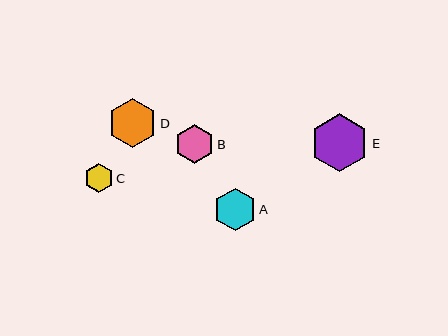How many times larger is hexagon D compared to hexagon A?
Hexagon D is approximately 1.2 times the size of hexagon A.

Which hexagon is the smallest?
Hexagon C is the smallest with a size of approximately 29 pixels.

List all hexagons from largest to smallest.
From largest to smallest: E, D, A, B, C.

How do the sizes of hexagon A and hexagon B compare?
Hexagon A and hexagon B are approximately the same size.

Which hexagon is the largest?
Hexagon E is the largest with a size of approximately 58 pixels.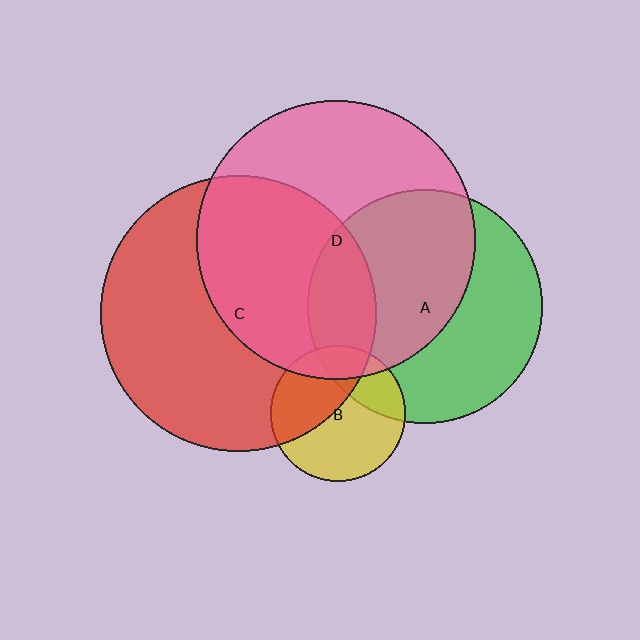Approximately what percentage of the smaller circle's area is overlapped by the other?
Approximately 20%.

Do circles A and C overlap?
Yes.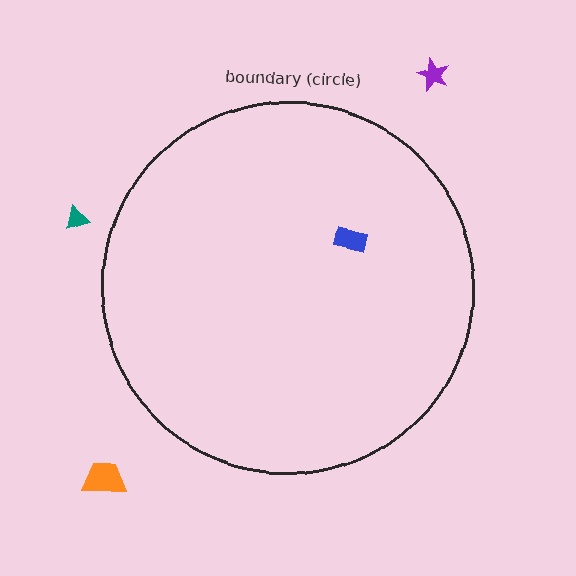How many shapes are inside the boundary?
1 inside, 3 outside.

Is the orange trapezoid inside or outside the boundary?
Outside.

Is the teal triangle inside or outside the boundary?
Outside.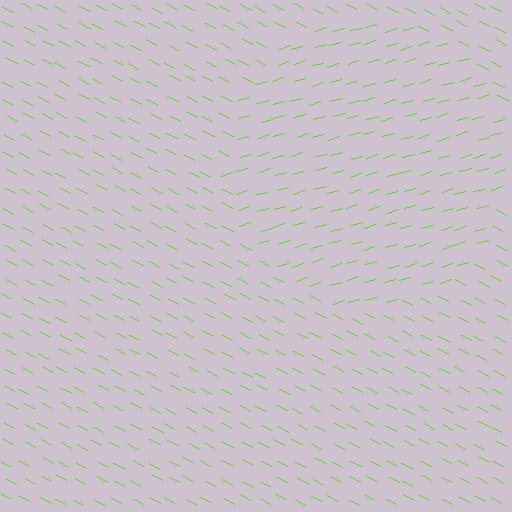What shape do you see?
I see a circle.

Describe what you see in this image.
The image is filled with small lime line segments. A circle region in the image has lines oriented differently from the surrounding lines, creating a visible texture boundary.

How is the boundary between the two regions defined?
The boundary is defined purely by a change in line orientation (approximately 45 degrees difference). All lines are the same color and thickness.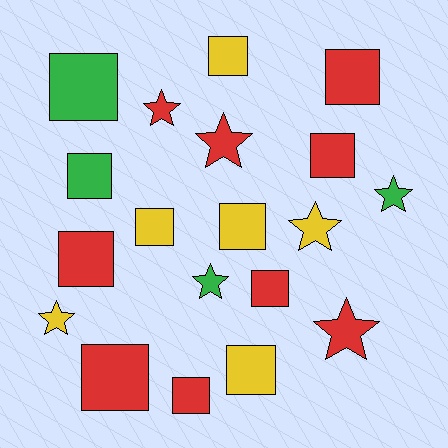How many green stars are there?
There are 2 green stars.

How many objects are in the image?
There are 19 objects.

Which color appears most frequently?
Red, with 9 objects.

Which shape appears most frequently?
Square, with 12 objects.